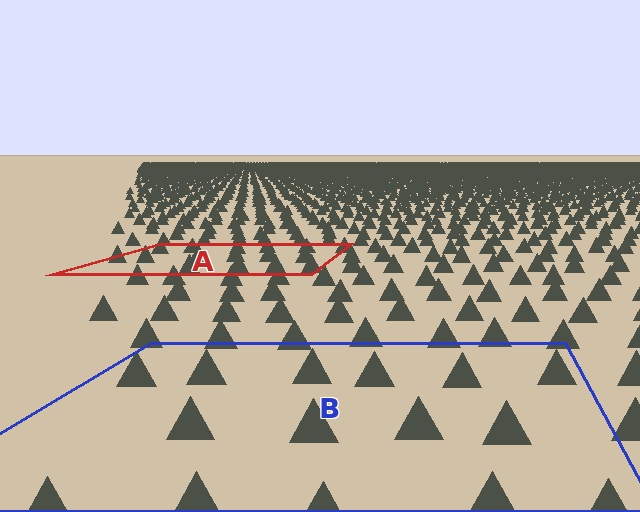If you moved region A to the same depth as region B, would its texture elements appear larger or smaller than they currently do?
They would appear larger. At a closer depth, the same texture elements are projected at a bigger on-screen size.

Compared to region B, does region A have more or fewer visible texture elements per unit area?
Region A has more texture elements per unit area — they are packed more densely because it is farther away.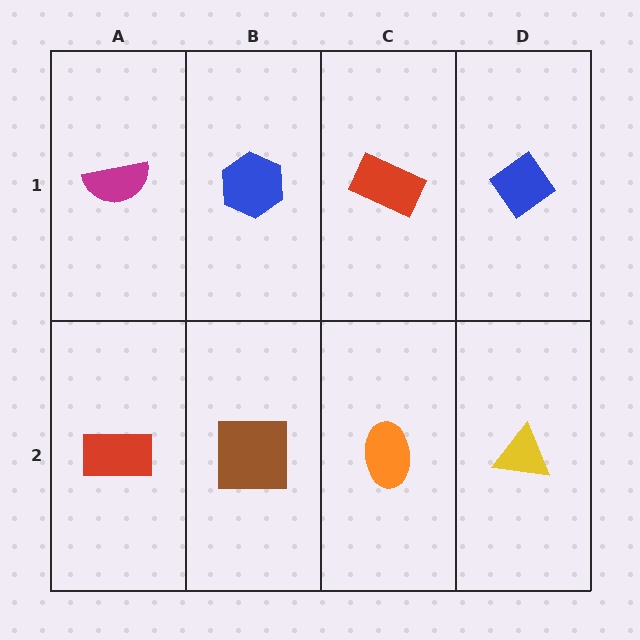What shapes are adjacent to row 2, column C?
A red rectangle (row 1, column C), a brown square (row 2, column B), a yellow triangle (row 2, column D).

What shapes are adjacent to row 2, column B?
A blue hexagon (row 1, column B), a red rectangle (row 2, column A), an orange ellipse (row 2, column C).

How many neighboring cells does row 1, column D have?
2.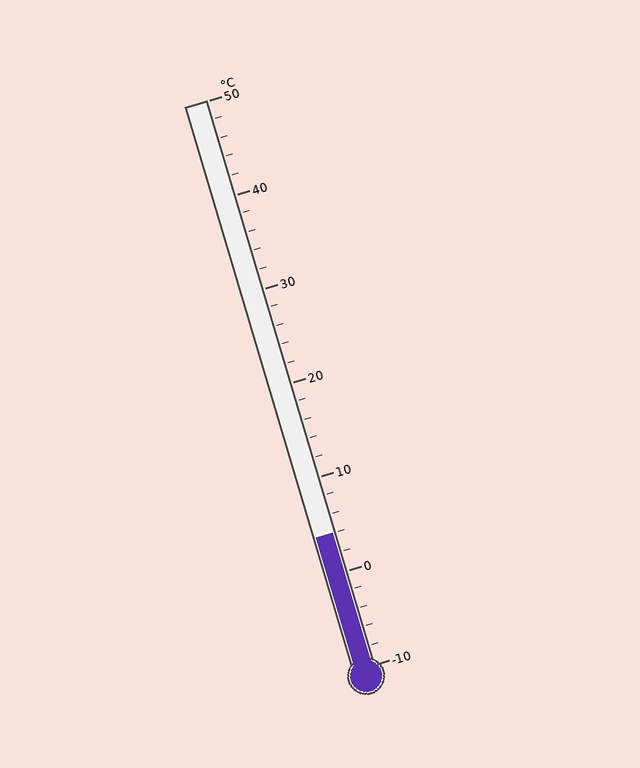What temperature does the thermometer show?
The thermometer shows approximately 4°C.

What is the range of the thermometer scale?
The thermometer scale ranges from -10°C to 50°C.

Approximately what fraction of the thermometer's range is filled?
The thermometer is filled to approximately 25% of its range.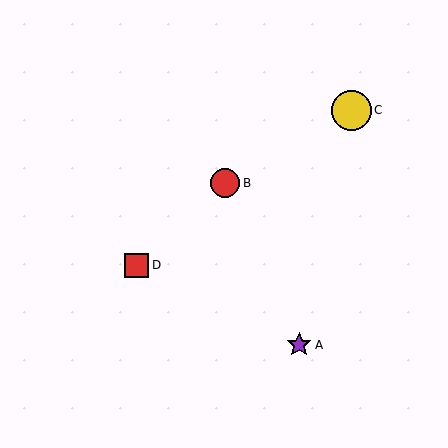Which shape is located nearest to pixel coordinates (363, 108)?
The yellow circle (labeled C) at (352, 110) is nearest to that location.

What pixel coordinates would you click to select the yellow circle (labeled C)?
Click at (352, 110) to select the yellow circle C.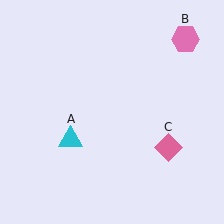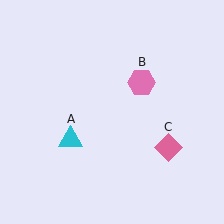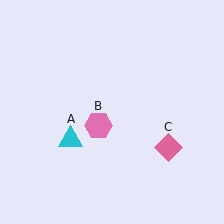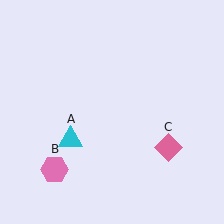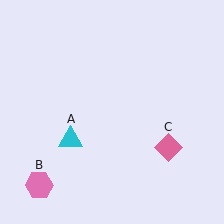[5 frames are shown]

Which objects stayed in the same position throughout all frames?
Cyan triangle (object A) and pink diamond (object C) remained stationary.